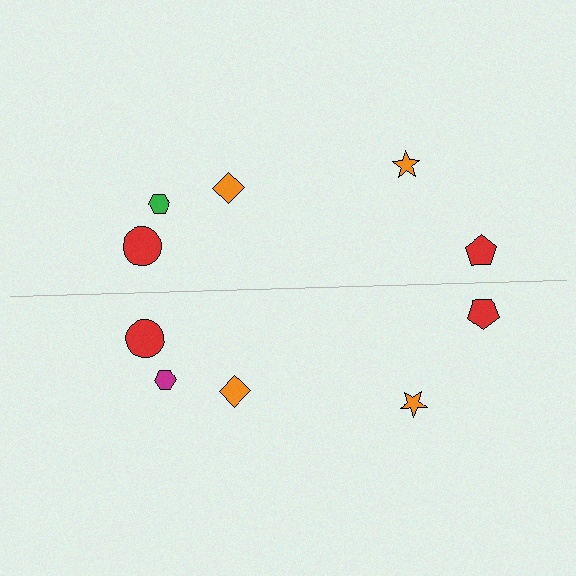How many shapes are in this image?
There are 10 shapes in this image.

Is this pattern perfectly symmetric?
No, the pattern is not perfectly symmetric. The magenta hexagon on the bottom side breaks the symmetry — its mirror counterpart is green.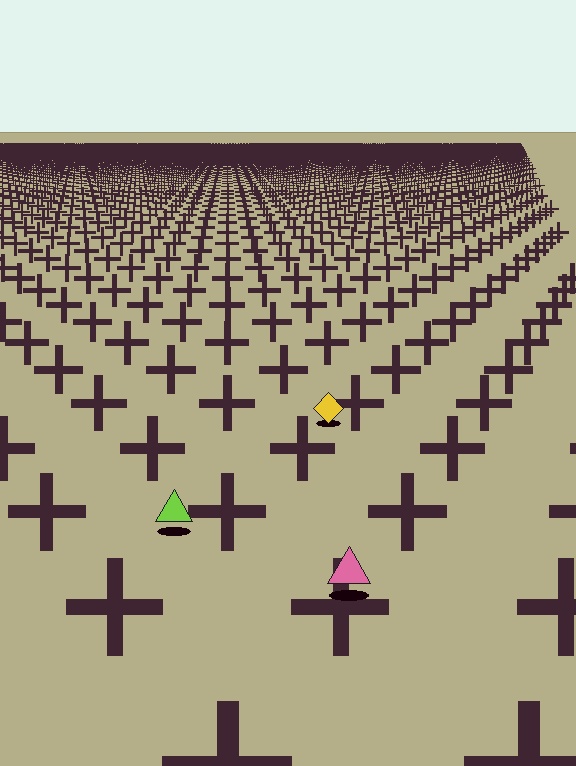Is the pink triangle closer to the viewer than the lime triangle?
Yes. The pink triangle is closer — you can tell from the texture gradient: the ground texture is coarser near it.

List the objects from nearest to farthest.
From nearest to farthest: the pink triangle, the lime triangle, the yellow diamond.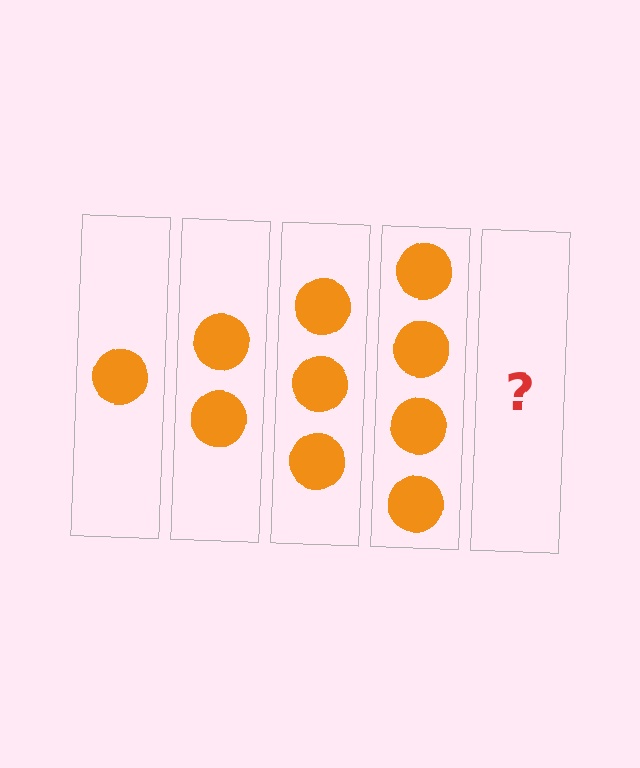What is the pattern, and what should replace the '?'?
The pattern is that each step adds one more circle. The '?' should be 5 circles.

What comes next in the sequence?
The next element should be 5 circles.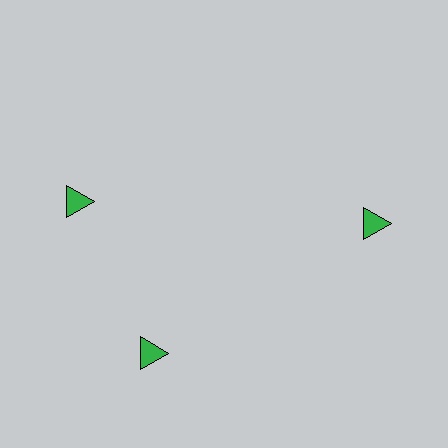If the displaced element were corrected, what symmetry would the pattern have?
It would have 3-fold rotational symmetry — the pattern would map onto itself every 120 degrees.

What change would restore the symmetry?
The symmetry would be restored by rotating it back into even spacing with its neighbors so that all 3 triangles sit at equal angles and equal distance from the center.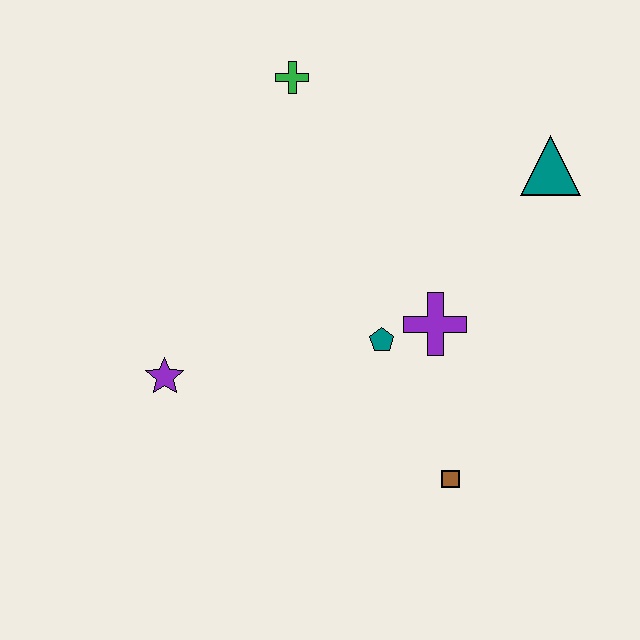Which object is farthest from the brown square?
The green cross is farthest from the brown square.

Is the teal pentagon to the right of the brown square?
No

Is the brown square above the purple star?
No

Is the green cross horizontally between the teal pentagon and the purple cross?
No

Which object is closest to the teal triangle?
The purple cross is closest to the teal triangle.